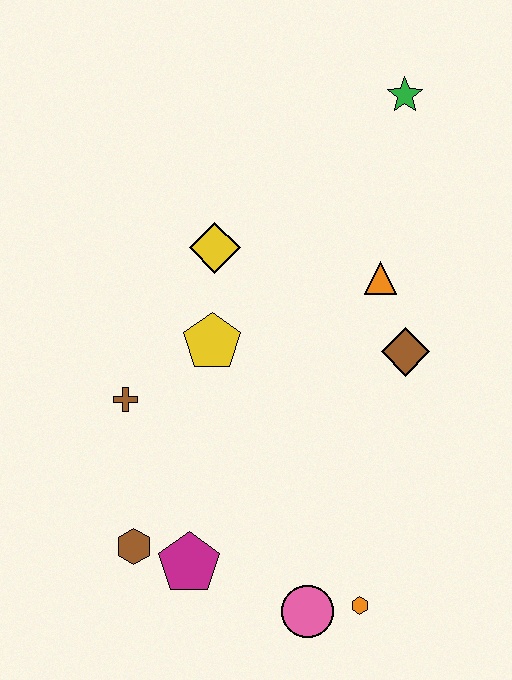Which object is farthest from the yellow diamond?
The orange hexagon is farthest from the yellow diamond.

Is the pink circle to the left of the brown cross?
No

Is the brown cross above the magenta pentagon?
Yes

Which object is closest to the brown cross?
The yellow pentagon is closest to the brown cross.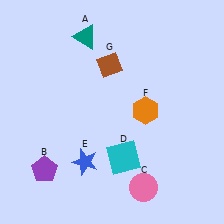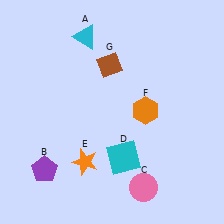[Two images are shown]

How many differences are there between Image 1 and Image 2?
There are 2 differences between the two images.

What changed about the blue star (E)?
In Image 1, E is blue. In Image 2, it changed to orange.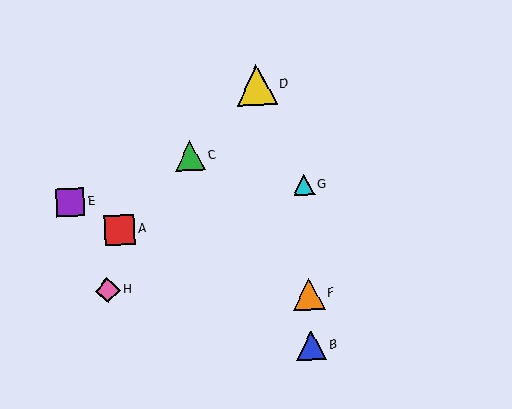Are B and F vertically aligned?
Yes, both are at x≈311.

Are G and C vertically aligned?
No, G is at x≈304 and C is at x≈190.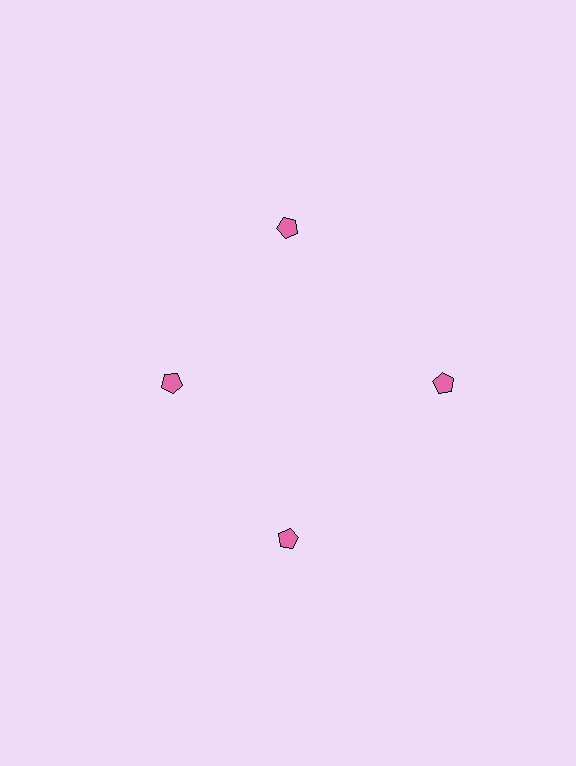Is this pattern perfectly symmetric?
No. The 4 pink pentagons are arranged in a ring, but one element near the 9 o'clock position is pulled inward toward the center, breaking the 4-fold rotational symmetry.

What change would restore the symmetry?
The symmetry would be restored by moving it outward, back onto the ring so that all 4 pentagons sit at equal angles and equal distance from the center.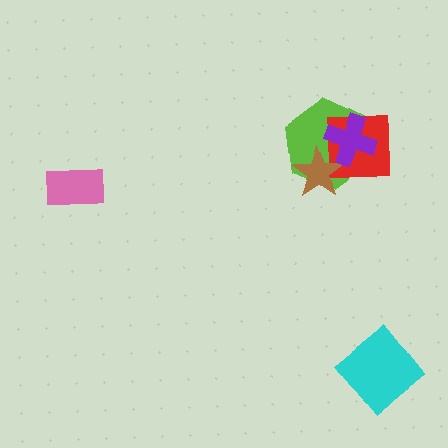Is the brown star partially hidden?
Yes, it is partially covered by another shape.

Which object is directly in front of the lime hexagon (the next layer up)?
The red square is directly in front of the lime hexagon.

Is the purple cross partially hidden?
No, no other shape covers it.